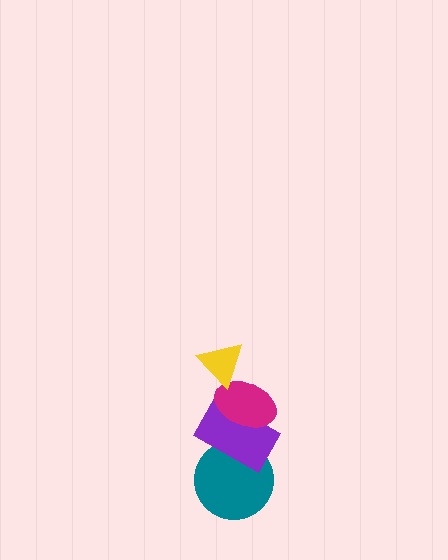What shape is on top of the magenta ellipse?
The yellow triangle is on top of the magenta ellipse.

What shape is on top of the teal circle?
The purple rectangle is on top of the teal circle.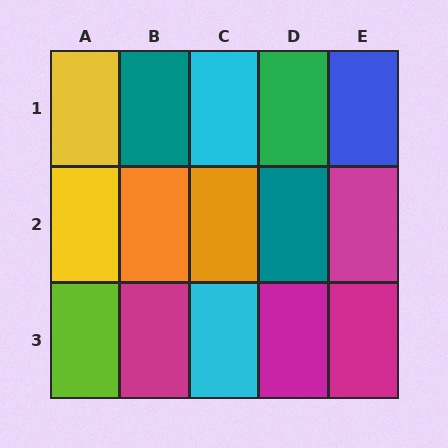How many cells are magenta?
4 cells are magenta.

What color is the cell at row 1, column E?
Blue.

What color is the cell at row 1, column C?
Cyan.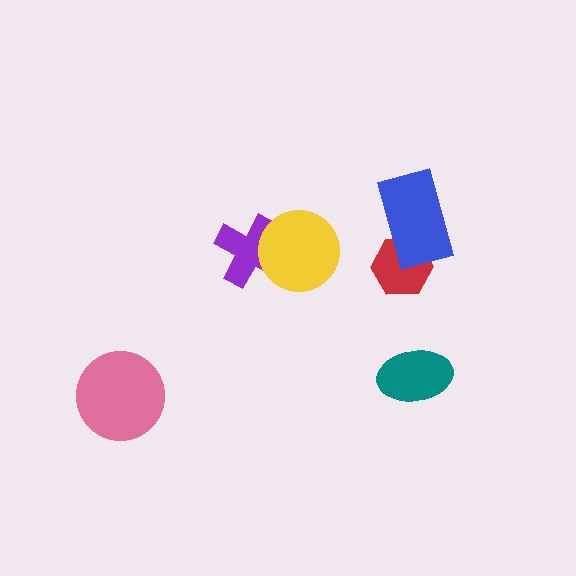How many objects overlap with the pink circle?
0 objects overlap with the pink circle.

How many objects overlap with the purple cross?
1 object overlaps with the purple cross.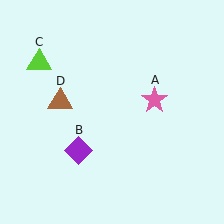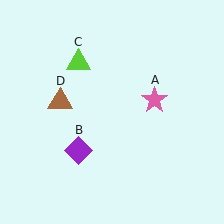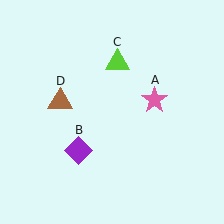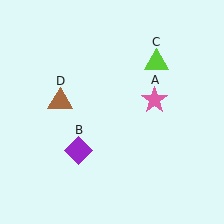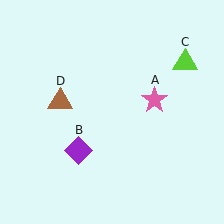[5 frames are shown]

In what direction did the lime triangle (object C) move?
The lime triangle (object C) moved right.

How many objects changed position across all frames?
1 object changed position: lime triangle (object C).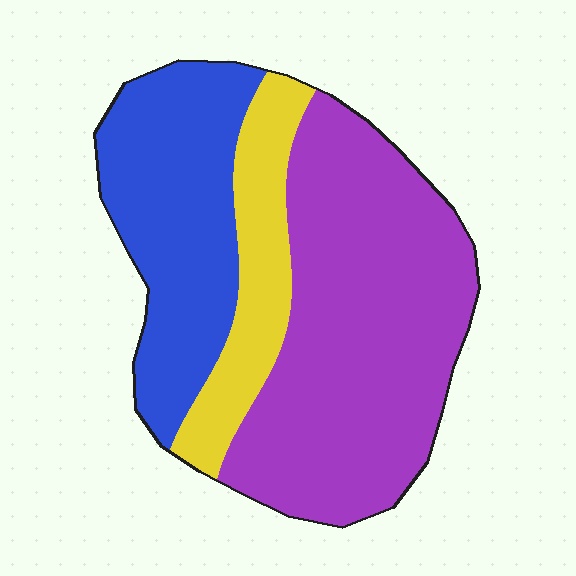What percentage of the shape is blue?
Blue covers 30% of the shape.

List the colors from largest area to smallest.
From largest to smallest: purple, blue, yellow.